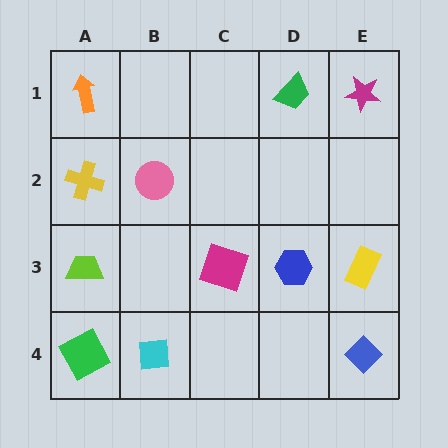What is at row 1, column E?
A magenta star.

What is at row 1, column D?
A green trapezoid.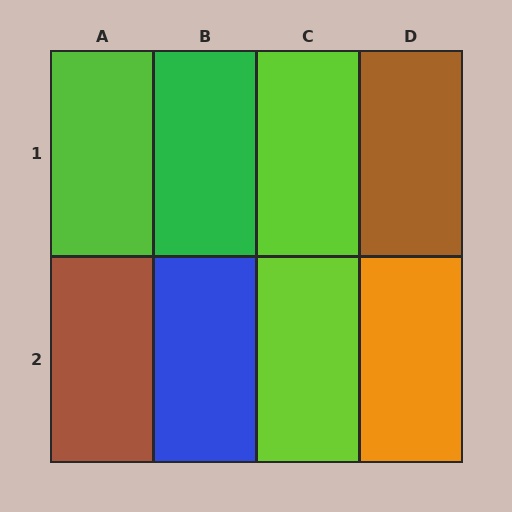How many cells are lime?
3 cells are lime.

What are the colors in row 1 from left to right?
Lime, green, lime, brown.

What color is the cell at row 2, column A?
Brown.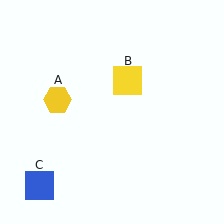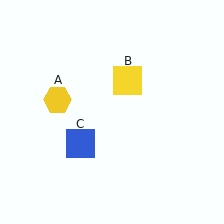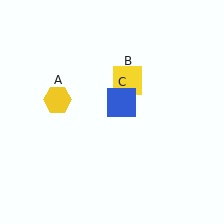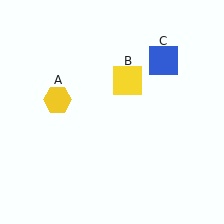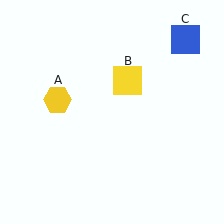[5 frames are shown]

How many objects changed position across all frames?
1 object changed position: blue square (object C).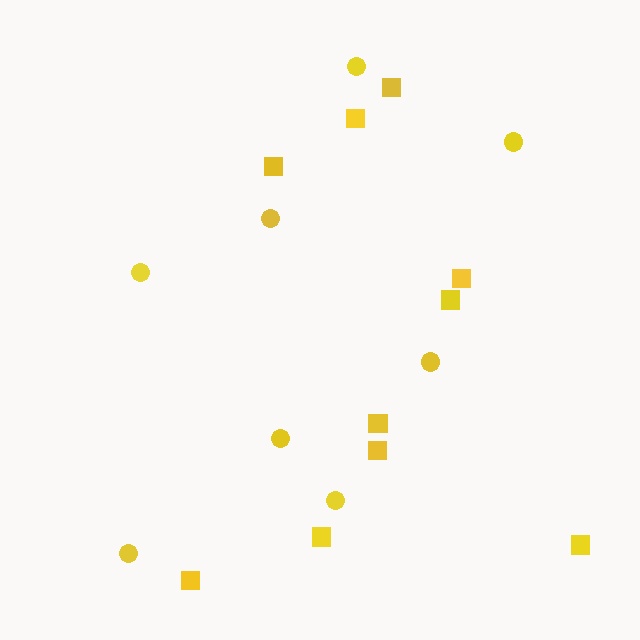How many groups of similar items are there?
There are 2 groups: one group of squares (10) and one group of circles (8).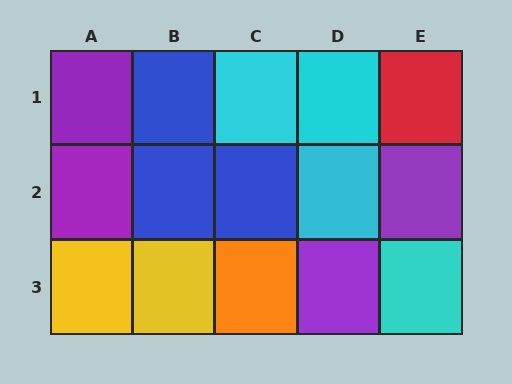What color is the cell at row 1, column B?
Blue.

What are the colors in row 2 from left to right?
Purple, blue, blue, cyan, purple.